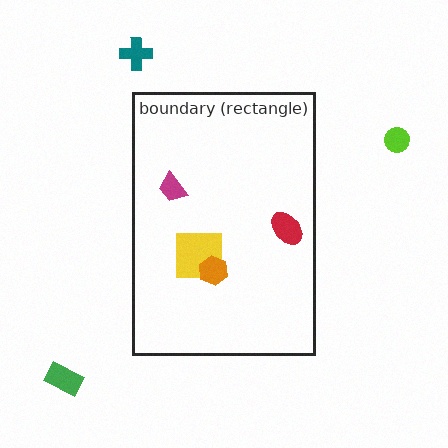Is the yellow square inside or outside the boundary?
Inside.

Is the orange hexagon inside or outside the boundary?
Inside.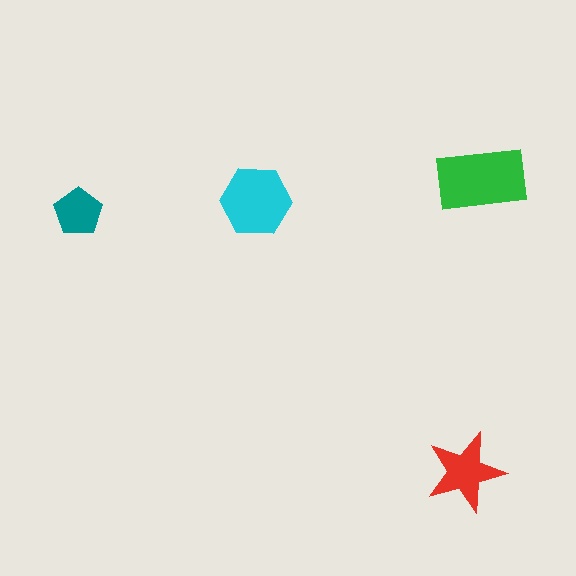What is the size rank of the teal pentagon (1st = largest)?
4th.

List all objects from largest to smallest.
The green rectangle, the cyan hexagon, the red star, the teal pentagon.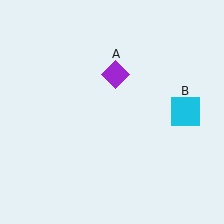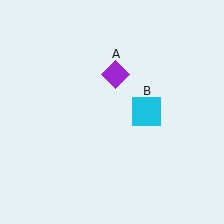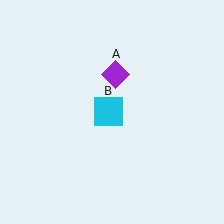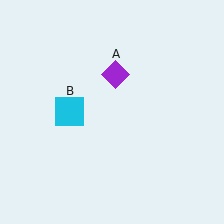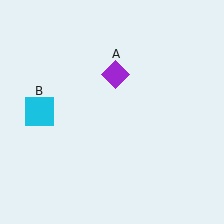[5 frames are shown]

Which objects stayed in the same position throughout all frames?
Purple diamond (object A) remained stationary.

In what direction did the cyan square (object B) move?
The cyan square (object B) moved left.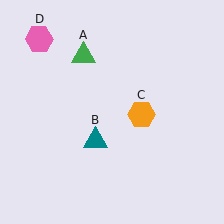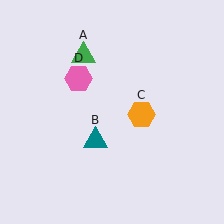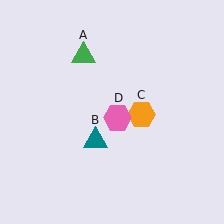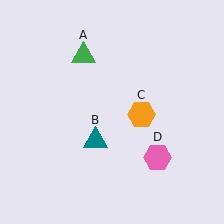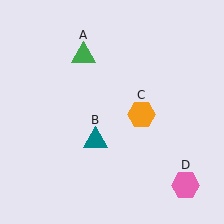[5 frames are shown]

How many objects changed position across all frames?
1 object changed position: pink hexagon (object D).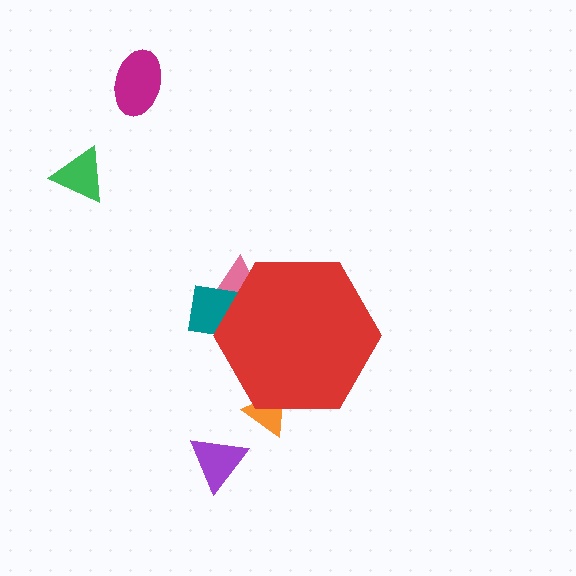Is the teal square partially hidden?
Yes, the teal square is partially hidden behind the red hexagon.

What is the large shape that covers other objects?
A red hexagon.